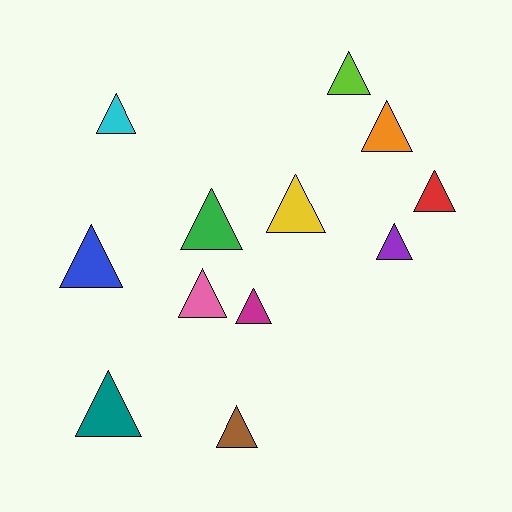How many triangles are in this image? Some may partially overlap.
There are 12 triangles.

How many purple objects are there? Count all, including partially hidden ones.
There is 1 purple object.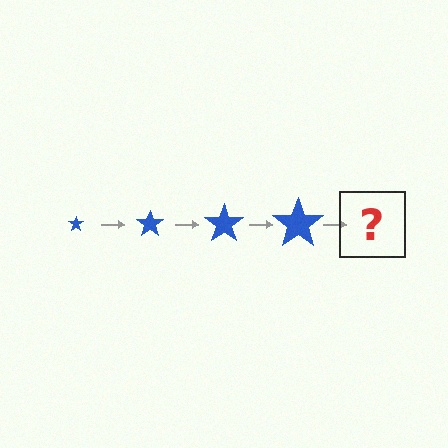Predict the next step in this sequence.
The next step is a blue star, larger than the previous one.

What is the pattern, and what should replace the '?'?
The pattern is that the star gets progressively larger each step. The '?' should be a blue star, larger than the previous one.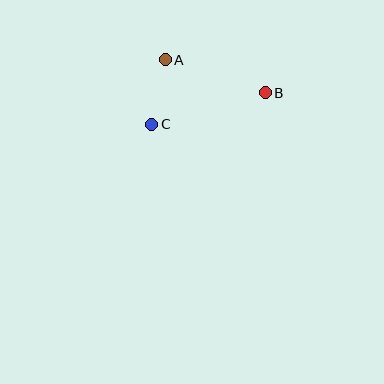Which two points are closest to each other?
Points A and C are closest to each other.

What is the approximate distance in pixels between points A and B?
The distance between A and B is approximately 105 pixels.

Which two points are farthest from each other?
Points B and C are farthest from each other.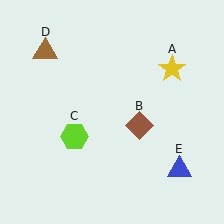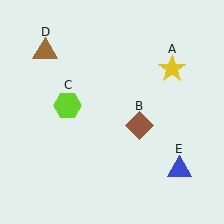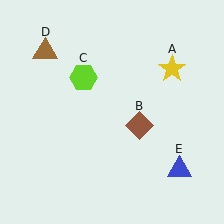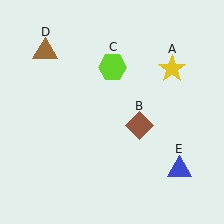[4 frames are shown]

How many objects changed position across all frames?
1 object changed position: lime hexagon (object C).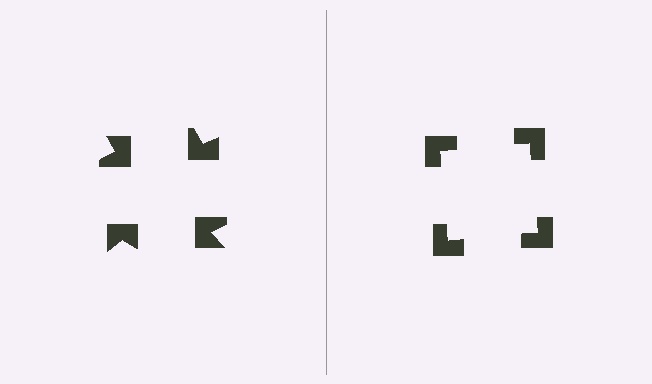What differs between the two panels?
The notched squares are positioned identically on both sides; only the wedge orientations differ. On the right they align to a square; on the left they are misaligned.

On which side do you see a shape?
An illusory square appears on the right side. On the left side the wedge cuts are rotated, so no coherent shape forms.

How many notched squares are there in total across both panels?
8 — 4 on each side.